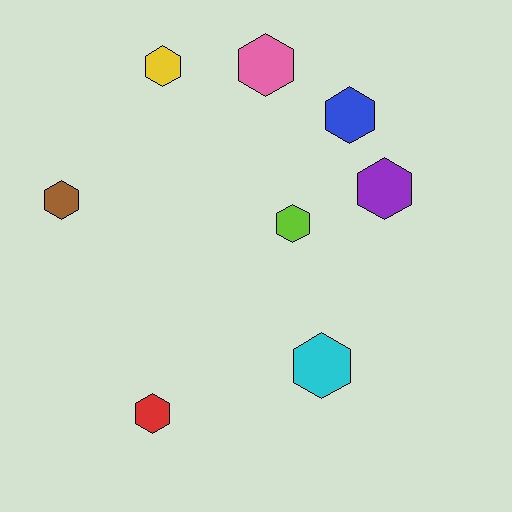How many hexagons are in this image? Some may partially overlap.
There are 8 hexagons.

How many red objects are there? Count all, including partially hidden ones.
There is 1 red object.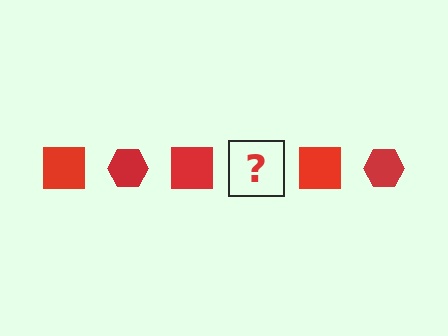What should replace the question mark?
The question mark should be replaced with a red hexagon.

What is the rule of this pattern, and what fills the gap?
The rule is that the pattern cycles through square, hexagon shapes in red. The gap should be filled with a red hexagon.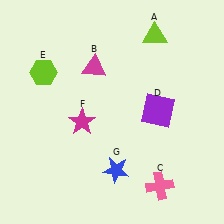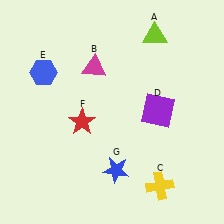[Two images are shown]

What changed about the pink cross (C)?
In Image 1, C is pink. In Image 2, it changed to yellow.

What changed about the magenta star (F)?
In Image 1, F is magenta. In Image 2, it changed to red.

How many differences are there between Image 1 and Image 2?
There are 3 differences between the two images.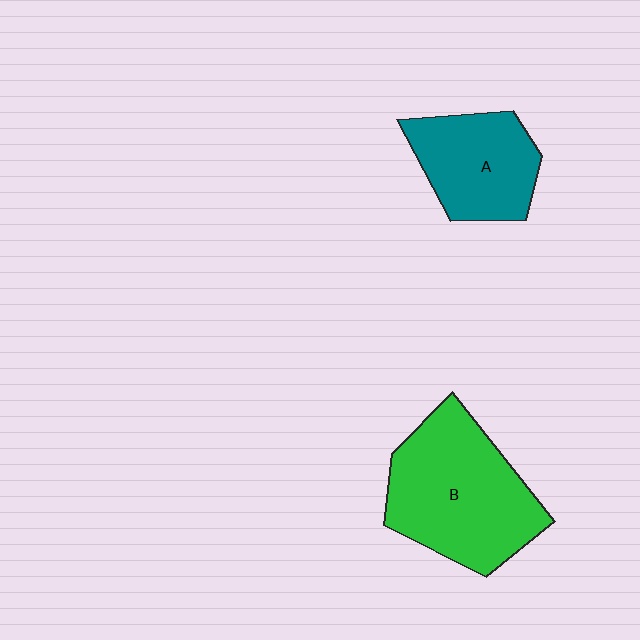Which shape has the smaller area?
Shape A (teal).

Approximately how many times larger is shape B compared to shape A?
Approximately 1.5 times.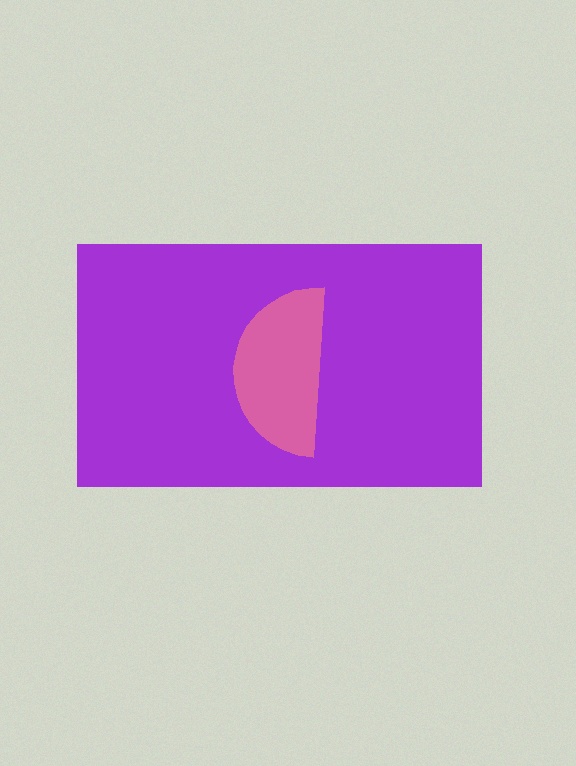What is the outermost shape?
The purple rectangle.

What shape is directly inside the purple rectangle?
The pink semicircle.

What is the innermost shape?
The pink semicircle.